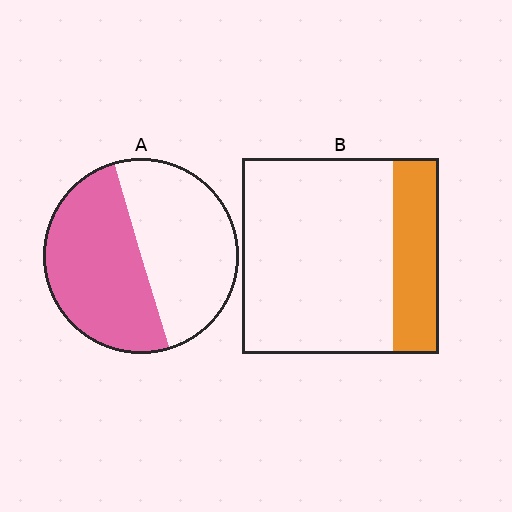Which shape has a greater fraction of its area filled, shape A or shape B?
Shape A.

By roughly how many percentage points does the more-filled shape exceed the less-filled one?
By roughly 25 percentage points (A over B).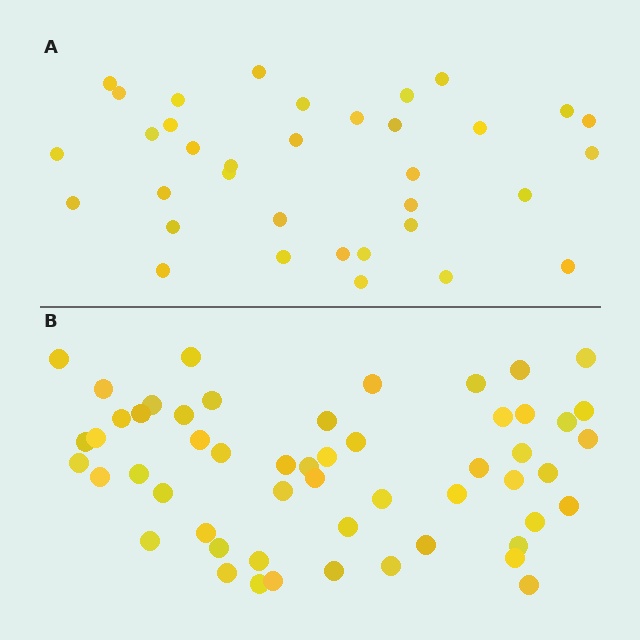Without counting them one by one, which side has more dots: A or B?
Region B (the bottom region) has more dots.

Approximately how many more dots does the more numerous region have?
Region B has approximately 20 more dots than region A.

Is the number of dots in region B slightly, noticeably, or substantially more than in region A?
Region B has substantially more. The ratio is roughly 1.5 to 1.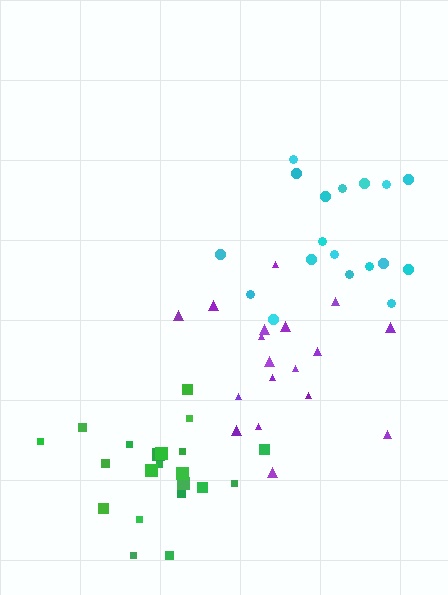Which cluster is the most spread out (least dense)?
Purple.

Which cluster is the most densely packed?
Cyan.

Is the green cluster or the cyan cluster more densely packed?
Cyan.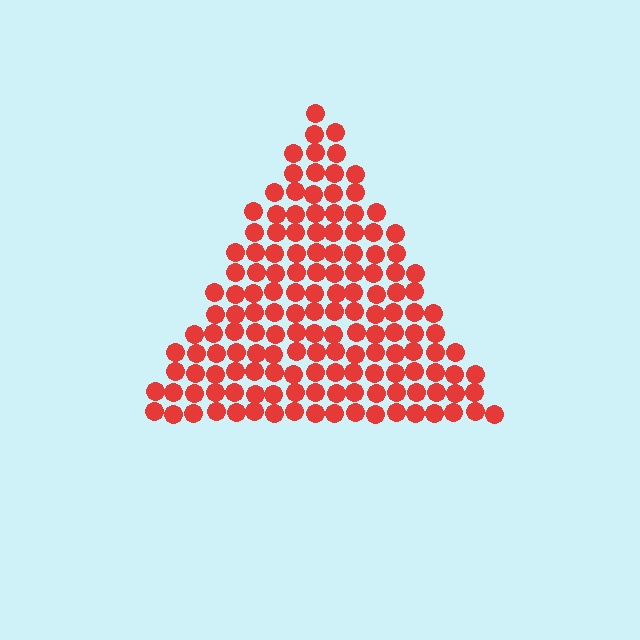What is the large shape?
The large shape is a triangle.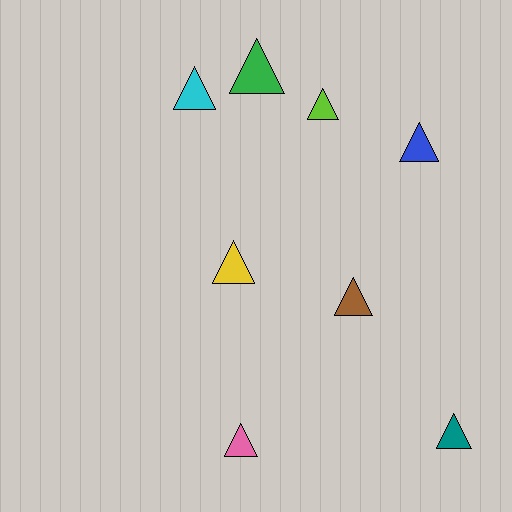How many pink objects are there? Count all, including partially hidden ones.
There is 1 pink object.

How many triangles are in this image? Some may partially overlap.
There are 8 triangles.